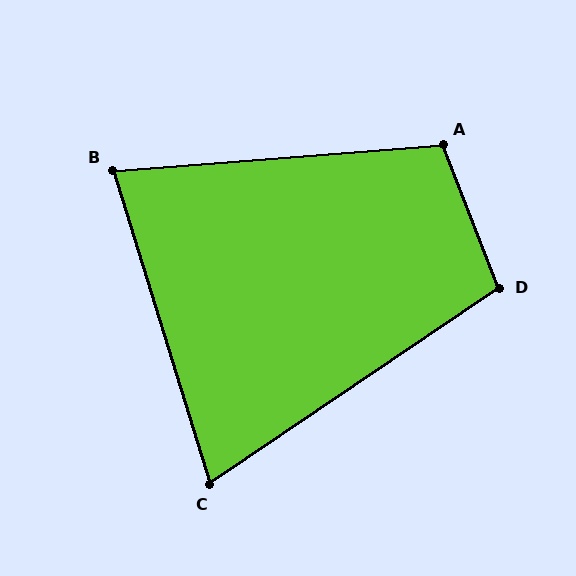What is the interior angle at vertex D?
Approximately 103 degrees (obtuse).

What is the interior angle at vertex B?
Approximately 77 degrees (acute).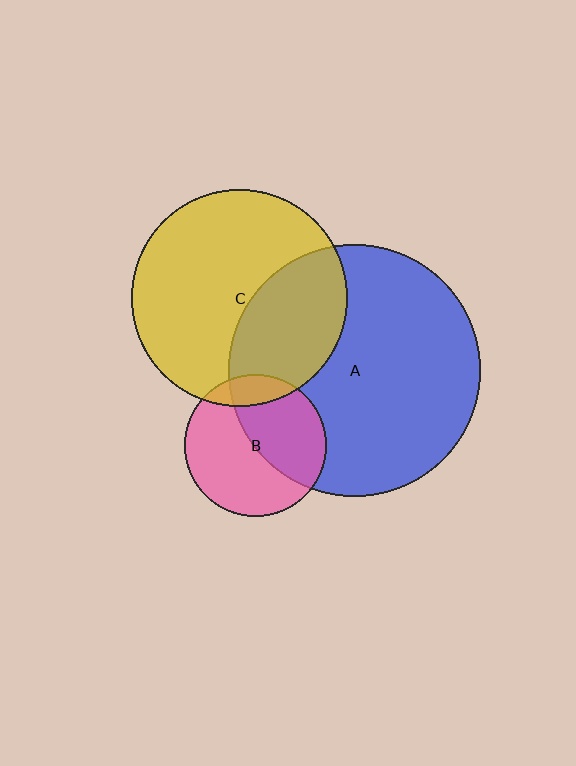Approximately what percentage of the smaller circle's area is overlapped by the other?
Approximately 15%.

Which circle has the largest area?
Circle A (blue).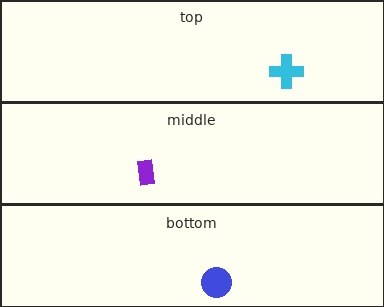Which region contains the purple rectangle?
The middle region.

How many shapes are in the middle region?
1.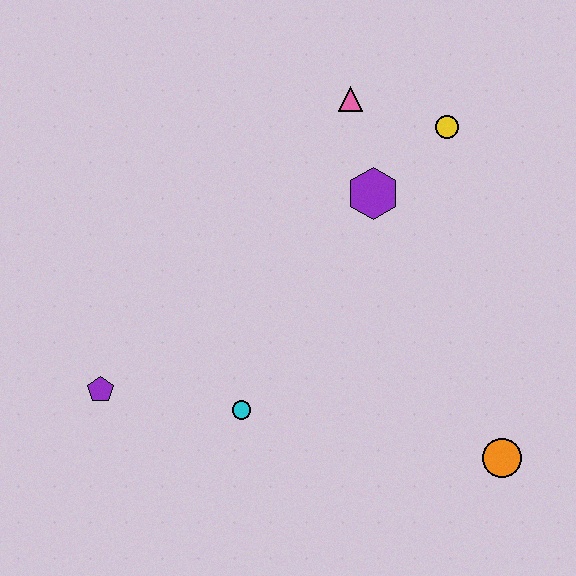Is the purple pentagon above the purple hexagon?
No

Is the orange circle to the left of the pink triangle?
No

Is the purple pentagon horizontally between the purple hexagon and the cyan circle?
No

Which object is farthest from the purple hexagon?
The purple pentagon is farthest from the purple hexagon.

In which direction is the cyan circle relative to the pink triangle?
The cyan circle is below the pink triangle.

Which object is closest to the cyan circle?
The purple pentagon is closest to the cyan circle.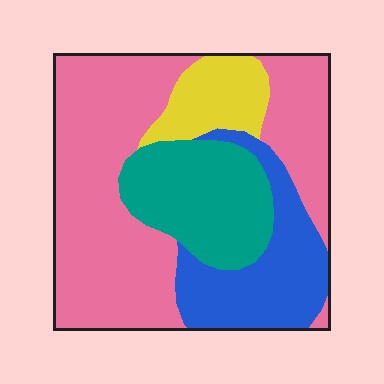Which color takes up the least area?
Yellow, at roughly 10%.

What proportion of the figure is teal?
Teal covers 20% of the figure.